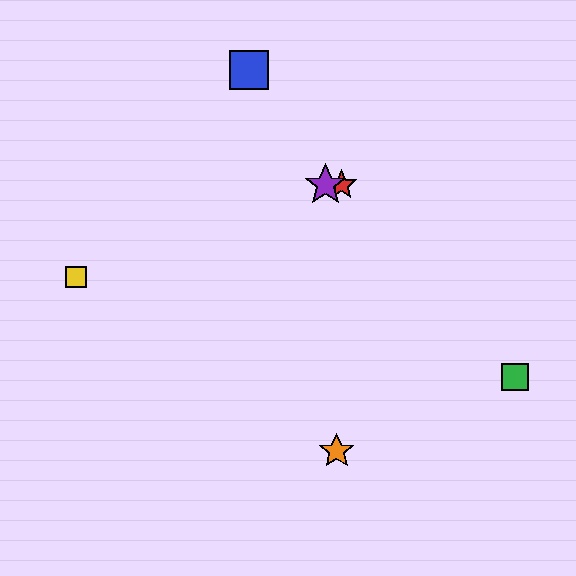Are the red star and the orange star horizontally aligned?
No, the red star is at y≈185 and the orange star is at y≈451.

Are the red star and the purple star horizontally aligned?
Yes, both are at y≈185.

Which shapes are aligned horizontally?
The red star, the purple star are aligned horizontally.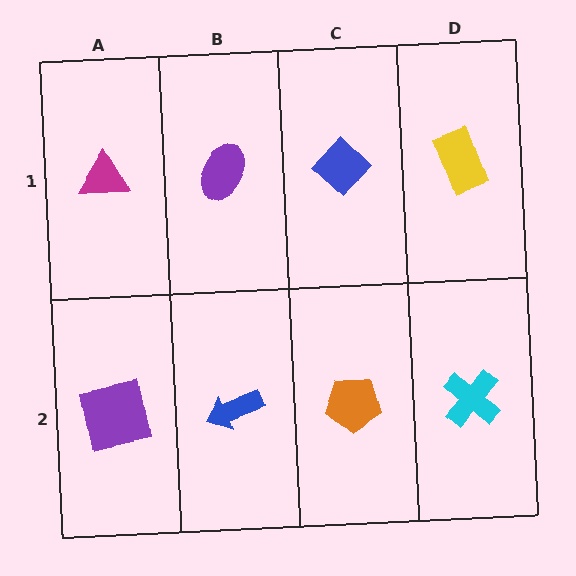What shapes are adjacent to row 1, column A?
A purple square (row 2, column A), a purple ellipse (row 1, column B).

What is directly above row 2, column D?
A yellow rectangle.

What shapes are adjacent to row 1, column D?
A cyan cross (row 2, column D), a blue diamond (row 1, column C).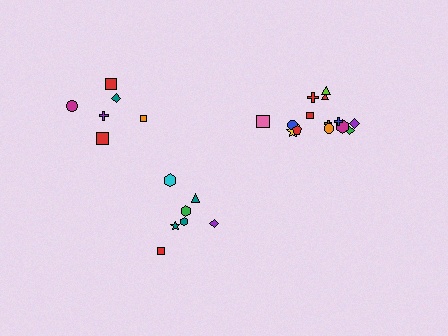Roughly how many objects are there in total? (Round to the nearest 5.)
Roughly 30 objects in total.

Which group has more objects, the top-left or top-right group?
The top-right group.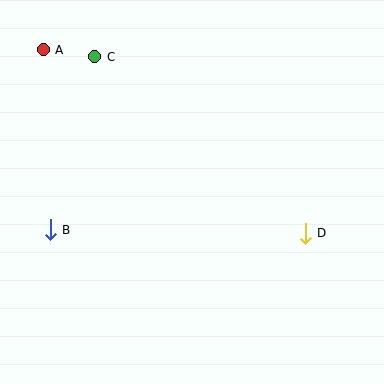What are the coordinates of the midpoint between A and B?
The midpoint between A and B is at (47, 140).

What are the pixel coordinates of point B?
Point B is at (50, 230).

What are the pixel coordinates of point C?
Point C is at (95, 57).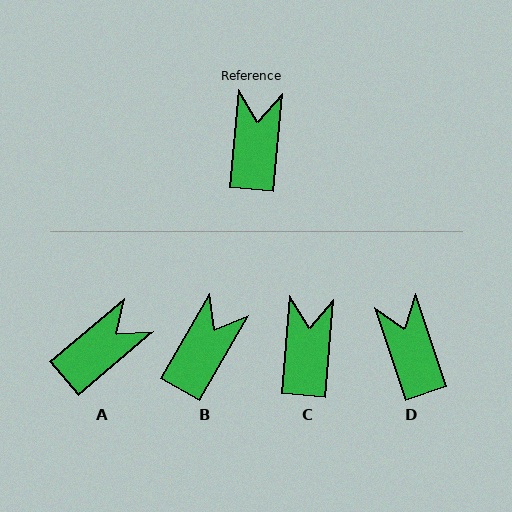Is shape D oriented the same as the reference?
No, it is off by about 24 degrees.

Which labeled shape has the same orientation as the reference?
C.